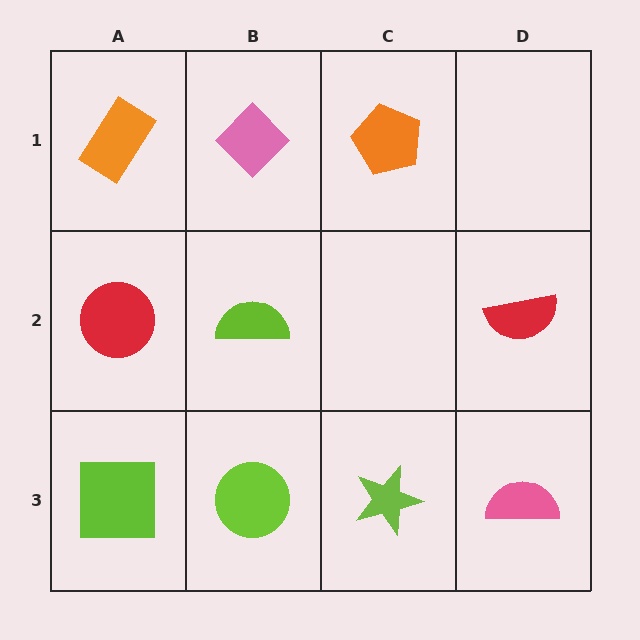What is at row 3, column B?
A lime circle.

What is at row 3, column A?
A lime square.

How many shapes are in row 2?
3 shapes.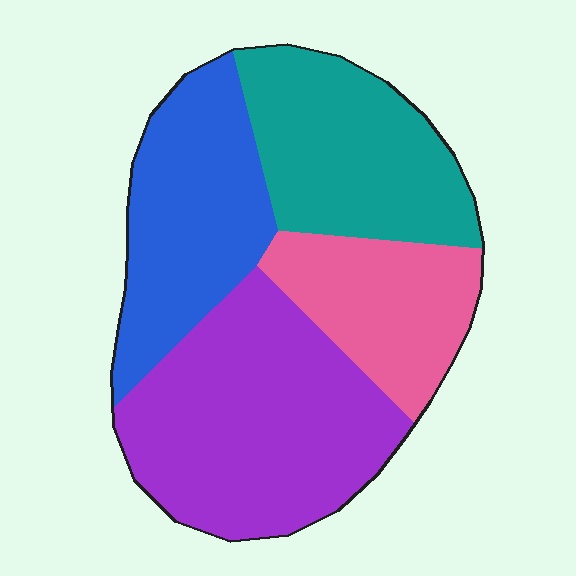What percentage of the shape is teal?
Teal covers around 25% of the shape.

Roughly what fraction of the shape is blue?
Blue takes up less than a quarter of the shape.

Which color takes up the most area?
Purple, at roughly 35%.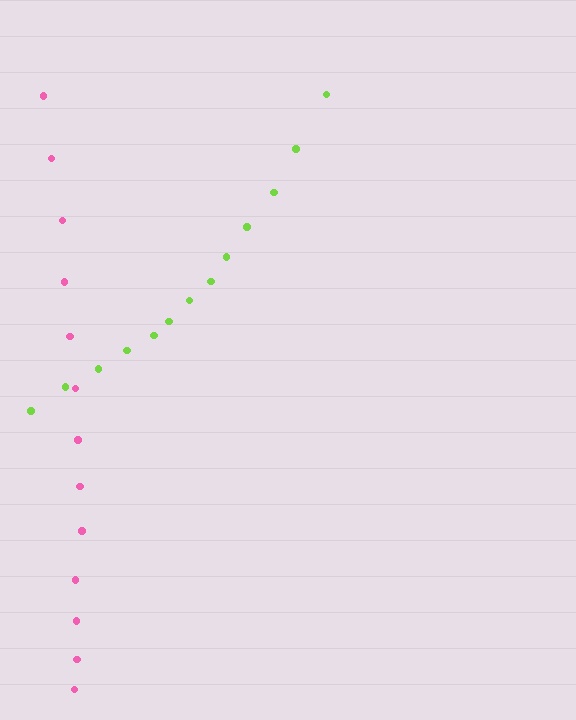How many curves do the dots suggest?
There are 2 distinct paths.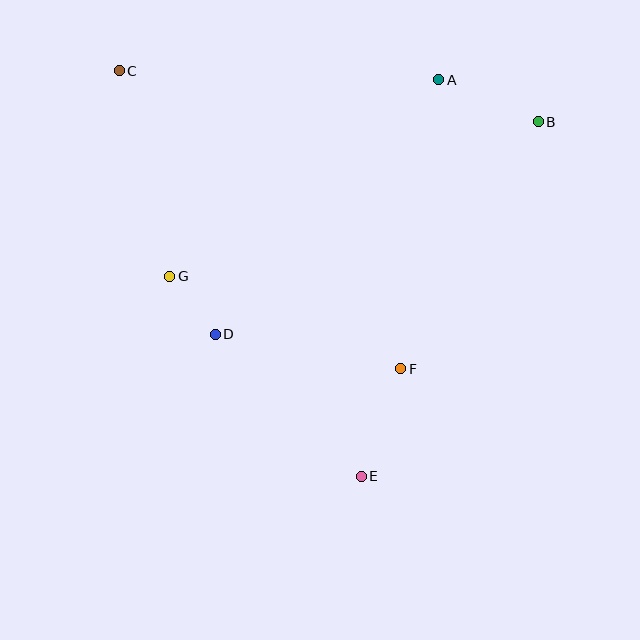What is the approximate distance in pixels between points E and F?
The distance between E and F is approximately 115 pixels.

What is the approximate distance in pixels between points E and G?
The distance between E and G is approximately 277 pixels.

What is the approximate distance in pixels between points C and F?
The distance between C and F is approximately 410 pixels.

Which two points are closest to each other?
Points D and G are closest to each other.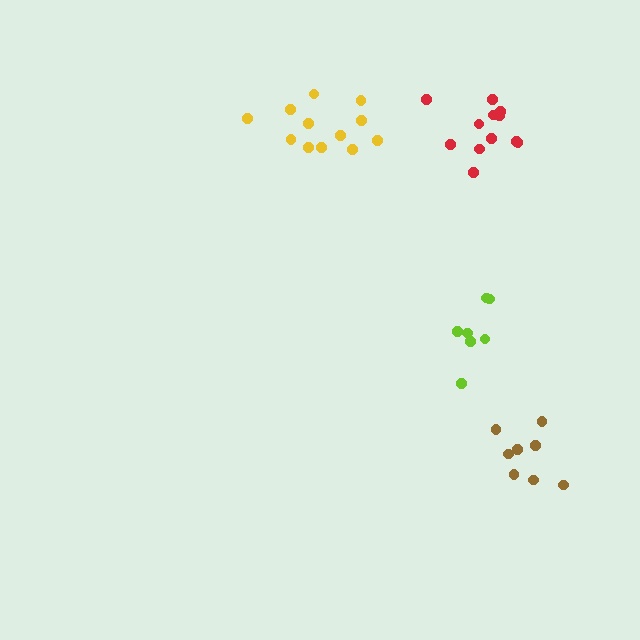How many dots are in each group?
Group 1: 7 dots, Group 2: 12 dots, Group 3: 8 dots, Group 4: 12 dots (39 total).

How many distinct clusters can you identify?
There are 4 distinct clusters.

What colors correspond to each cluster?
The clusters are colored: lime, yellow, brown, red.